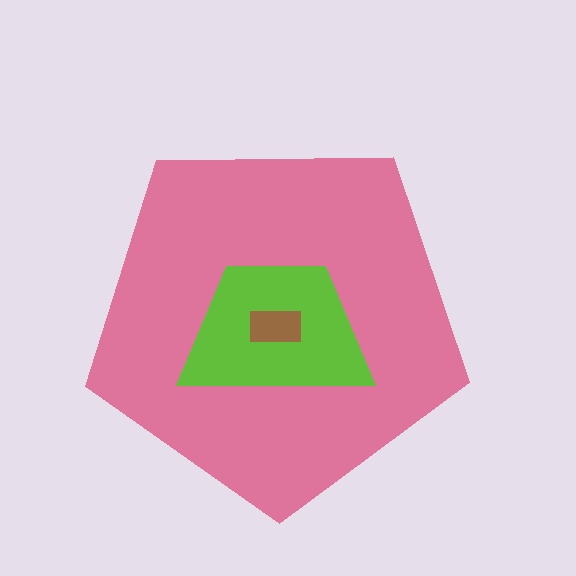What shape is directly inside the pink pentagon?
The lime trapezoid.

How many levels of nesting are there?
3.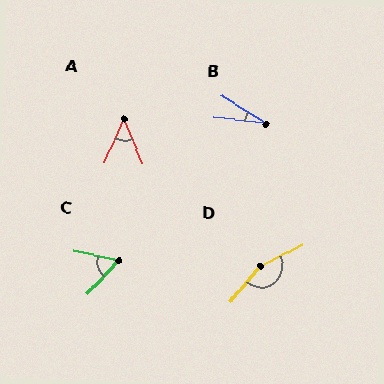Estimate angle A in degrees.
Approximately 47 degrees.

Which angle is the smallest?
B, at approximately 26 degrees.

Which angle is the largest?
D, at approximately 158 degrees.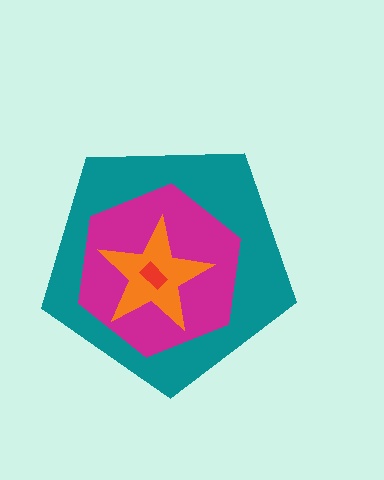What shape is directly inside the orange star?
The red rectangle.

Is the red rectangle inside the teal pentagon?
Yes.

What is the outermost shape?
The teal pentagon.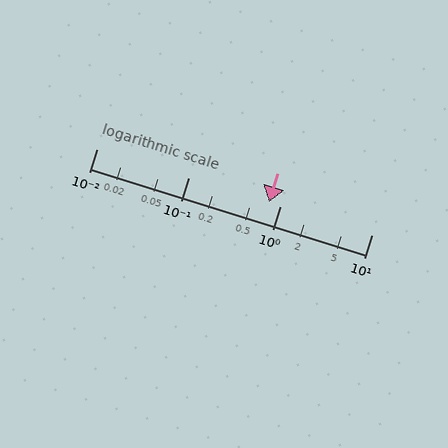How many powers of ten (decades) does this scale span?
The scale spans 3 decades, from 0.01 to 10.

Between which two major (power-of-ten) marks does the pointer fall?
The pointer is between 0.1 and 1.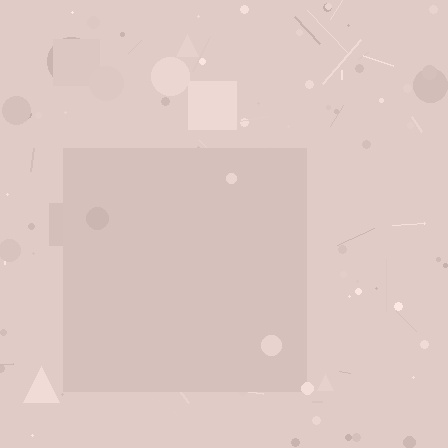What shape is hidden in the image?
A square is hidden in the image.